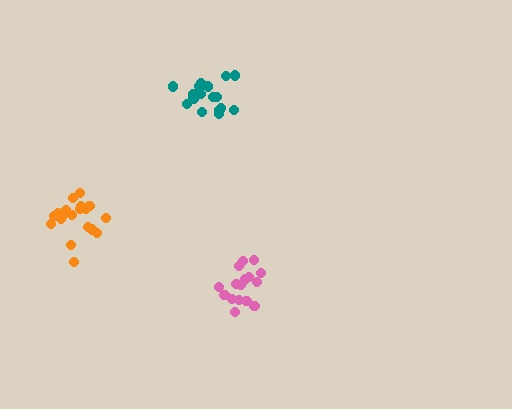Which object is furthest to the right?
The pink cluster is rightmost.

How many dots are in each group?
Group 1: 17 dots, Group 2: 19 dots, Group 3: 20 dots (56 total).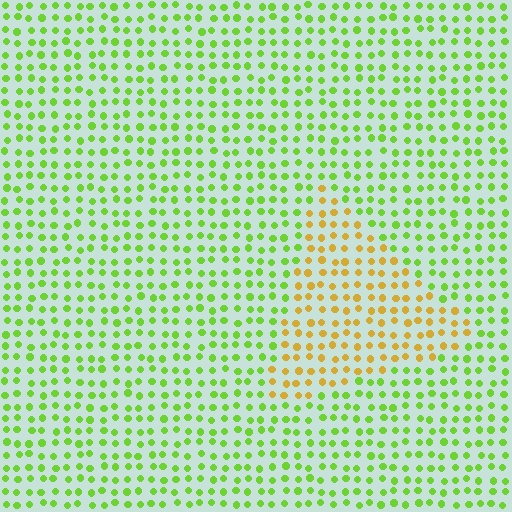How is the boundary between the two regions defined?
The boundary is defined purely by a slight shift in hue (about 54 degrees). Spacing, size, and orientation are identical on both sides.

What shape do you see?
I see a triangle.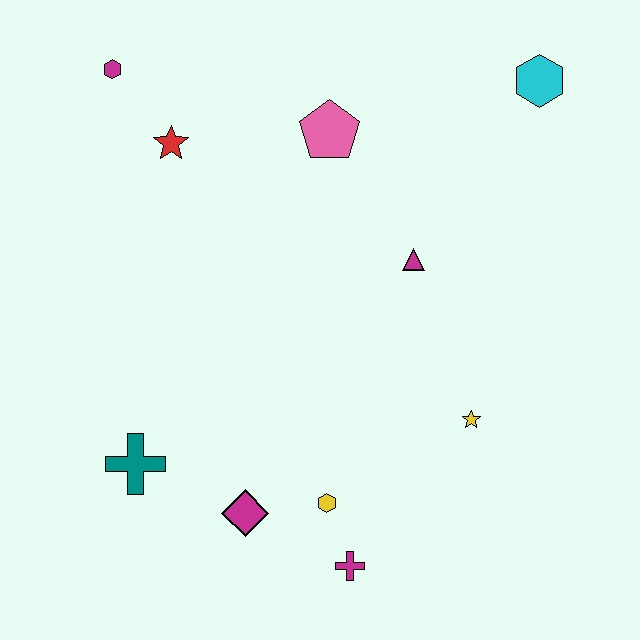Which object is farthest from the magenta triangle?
The magenta hexagon is farthest from the magenta triangle.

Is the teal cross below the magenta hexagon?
Yes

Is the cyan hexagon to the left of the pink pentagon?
No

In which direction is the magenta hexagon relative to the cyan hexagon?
The magenta hexagon is to the left of the cyan hexagon.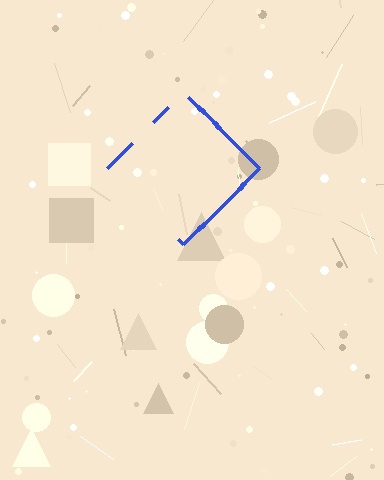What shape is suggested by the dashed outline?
The dashed outline suggests a diamond.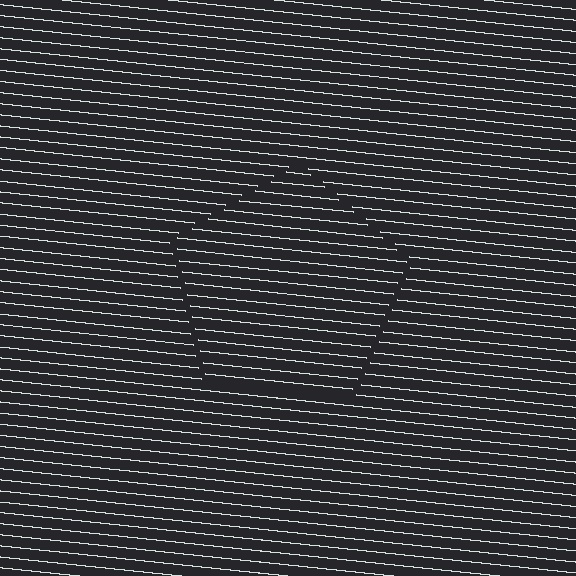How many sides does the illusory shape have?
5 sides — the line-ends trace a pentagon.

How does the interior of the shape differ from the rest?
The interior of the shape contains the same grating, shifted by half a period — the contour is defined by the phase discontinuity where line-ends from the inner and outer gratings abut.